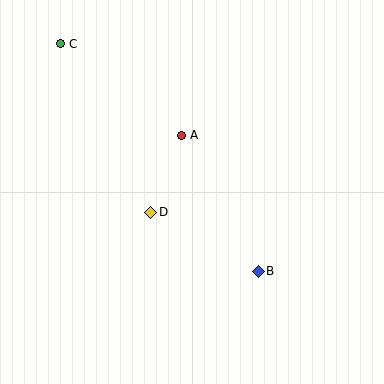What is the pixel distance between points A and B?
The distance between A and B is 156 pixels.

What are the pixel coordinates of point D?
Point D is at (151, 212).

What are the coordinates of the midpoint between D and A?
The midpoint between D and A is at (166, 174).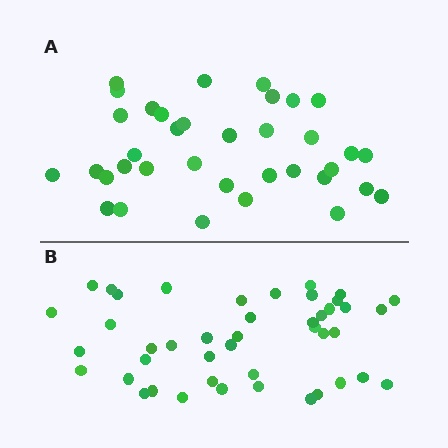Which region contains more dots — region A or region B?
Region B (the bottom region) has more dots.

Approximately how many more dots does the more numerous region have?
Region B has roughly 8 or so more dots than region A.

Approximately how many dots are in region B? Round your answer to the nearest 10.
About 40 dots. (The exact count is 44, which rounds to 40.)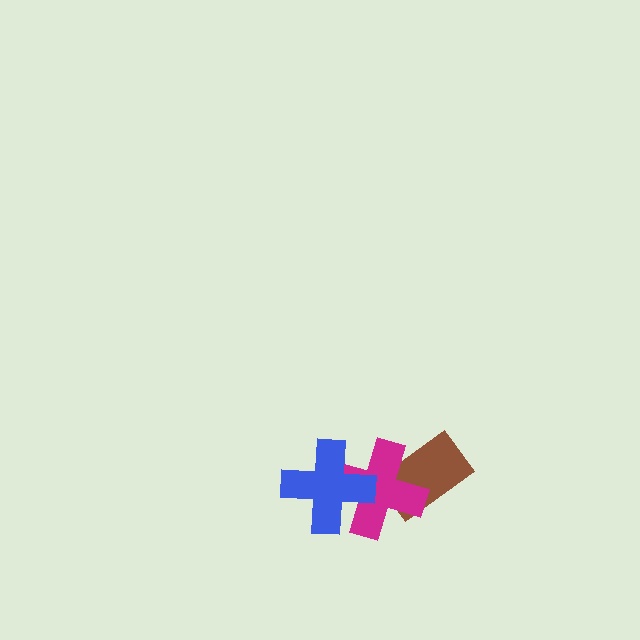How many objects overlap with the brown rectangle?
1 object overlaps with the brown rectangle.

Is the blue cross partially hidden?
No, no other shape covers it.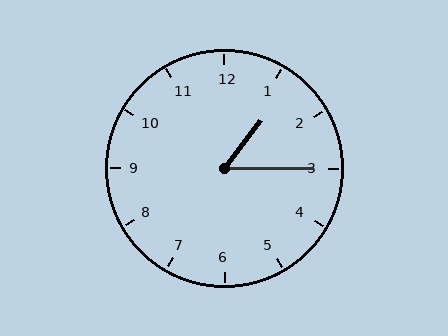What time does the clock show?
1:15.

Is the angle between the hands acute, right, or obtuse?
It is acute.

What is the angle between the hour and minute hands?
Approximately 52 degrees.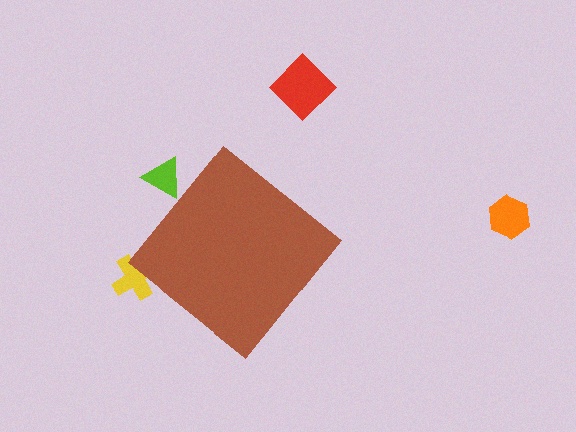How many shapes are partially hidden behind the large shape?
2 shapes are partially hidden.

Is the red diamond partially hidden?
No, the red diamond is fully visible.